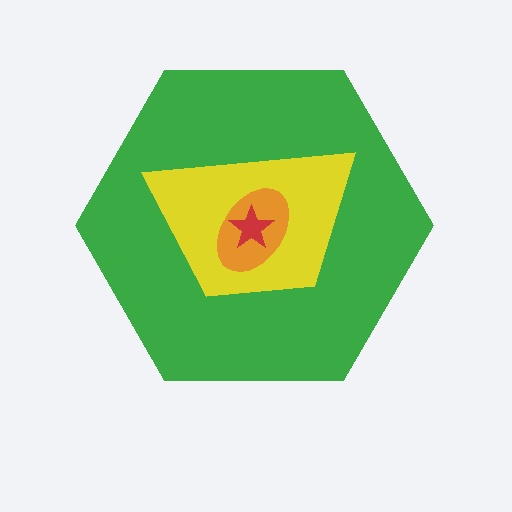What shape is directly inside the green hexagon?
The yellow trapezoid.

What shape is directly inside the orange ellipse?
The red star.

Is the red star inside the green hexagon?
Yes.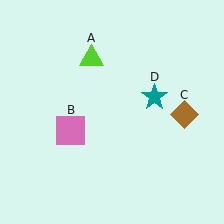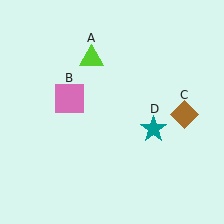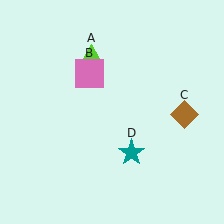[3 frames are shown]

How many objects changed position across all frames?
2 objects changed position: pink square (object B), teal star (object D).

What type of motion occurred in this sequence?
The pink square (object B), teal star (object D) rotated clockwise around the center of the scene.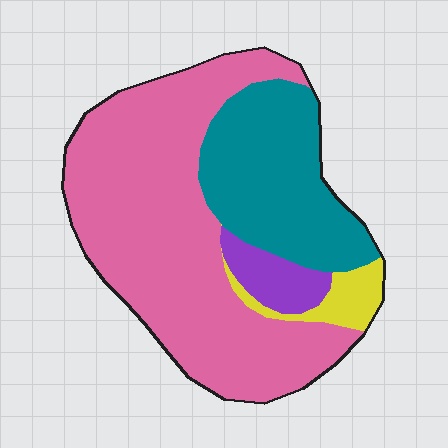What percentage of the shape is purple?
Purple takes up about one tenth (1/10) of the shape.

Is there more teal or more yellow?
Teal.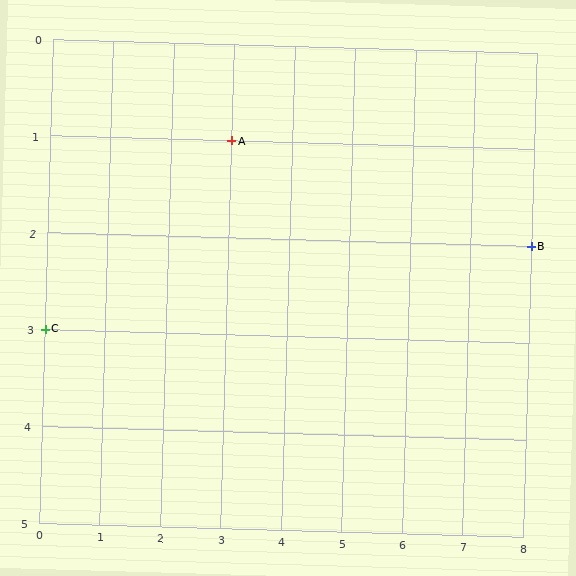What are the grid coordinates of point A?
Point A is at grid coordinates (3, 1).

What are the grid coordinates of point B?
Point B is at grid coordinates (8, 2).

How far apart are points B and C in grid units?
Points B and C are 8 columns and 1 row apart (about 8.1 grid units diagonally).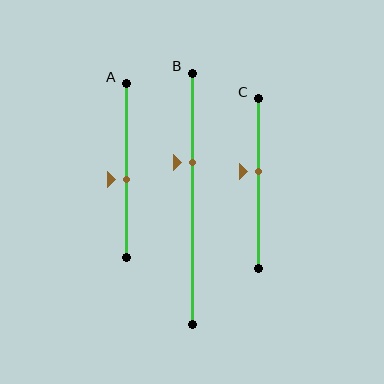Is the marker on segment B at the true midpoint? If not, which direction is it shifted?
No, the marker on segment B is shifted upward by about 14% of the segment length.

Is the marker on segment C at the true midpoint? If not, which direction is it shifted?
No, the marker on segment C is shifted upward by about 7% of the segment length.